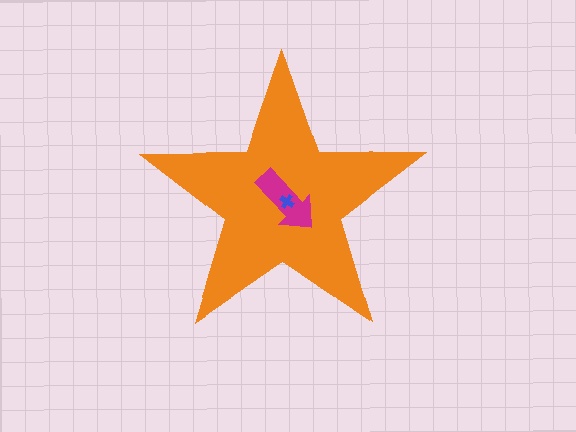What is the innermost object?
The blue cross.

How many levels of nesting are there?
3.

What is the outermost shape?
The orange star.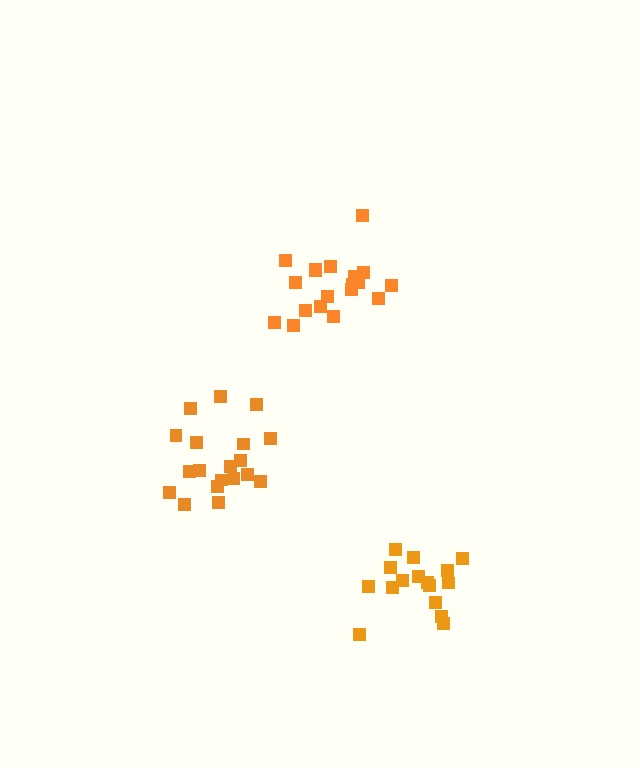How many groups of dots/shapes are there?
There are 3 groups.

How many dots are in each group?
Group 1: 19 dots, Group 2: 19 dots, Group 3: 16 dots (54 total).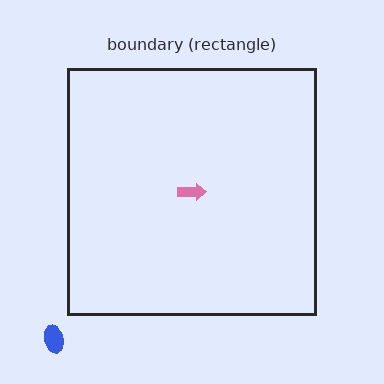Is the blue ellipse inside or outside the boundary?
Outside.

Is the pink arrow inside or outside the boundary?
Inside.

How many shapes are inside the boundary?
1 inside, 1 outside.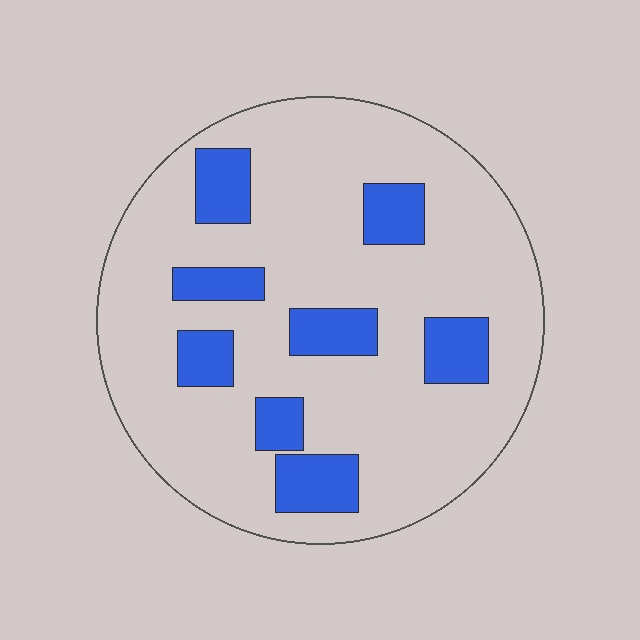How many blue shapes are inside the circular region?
8.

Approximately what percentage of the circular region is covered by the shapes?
Approximately 20%.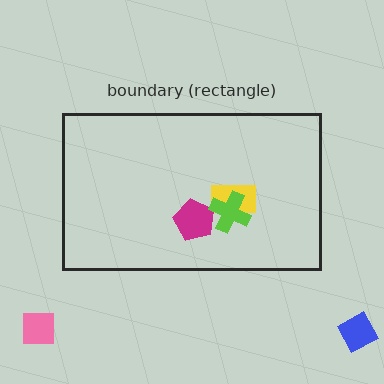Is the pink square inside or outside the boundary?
Outside.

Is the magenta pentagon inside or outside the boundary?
Inside.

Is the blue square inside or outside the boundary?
Outside.